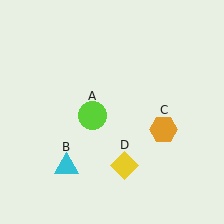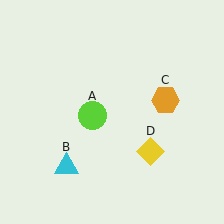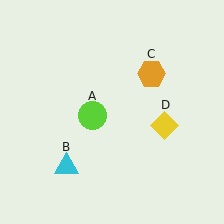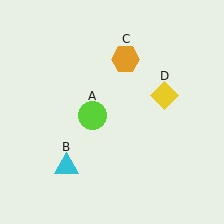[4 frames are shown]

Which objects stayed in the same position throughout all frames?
Lime circle (object A) and cyan triangle (object B) remained stationary.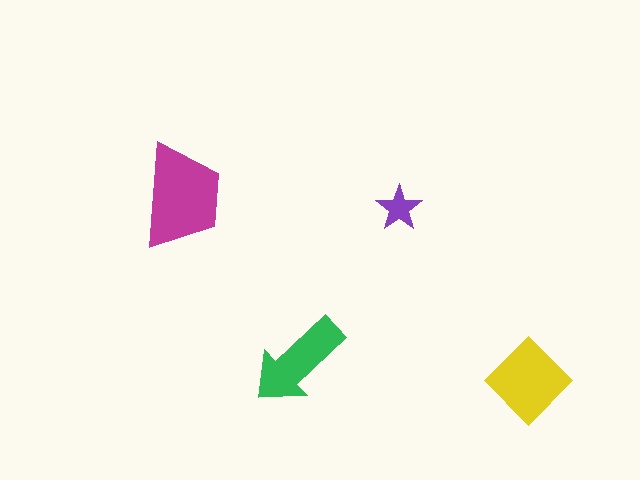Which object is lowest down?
The yellow diamond is bottommost.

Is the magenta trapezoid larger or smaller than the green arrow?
Larger.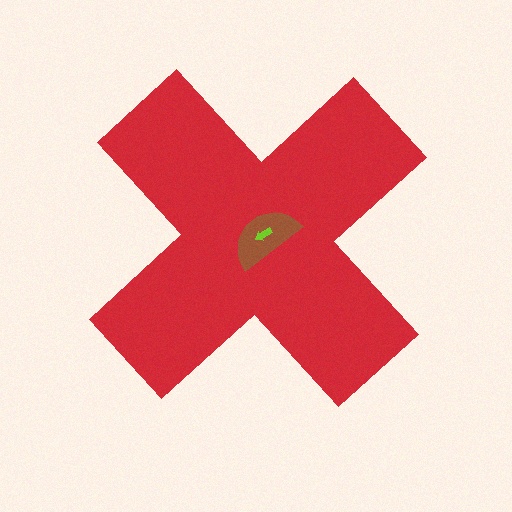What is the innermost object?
The lime arrow.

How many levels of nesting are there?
3.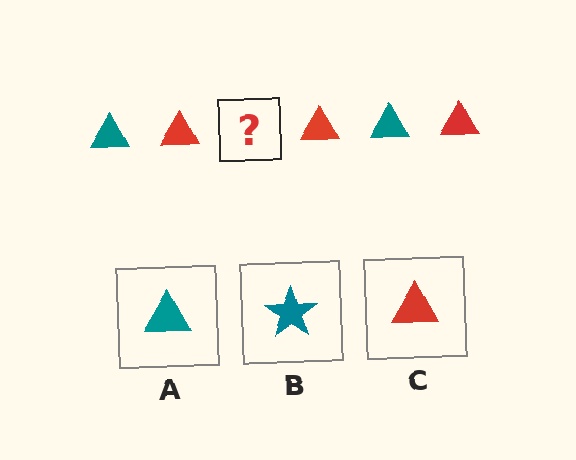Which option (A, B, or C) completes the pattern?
A.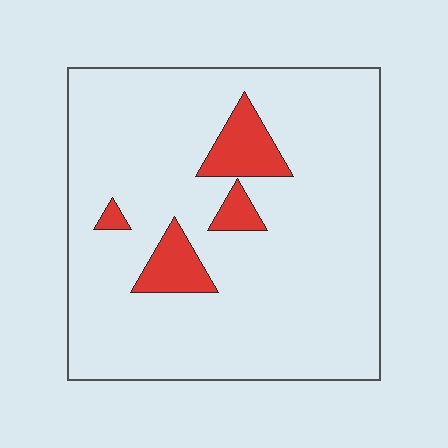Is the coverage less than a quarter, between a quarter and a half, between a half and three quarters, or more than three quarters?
Less than a quarter.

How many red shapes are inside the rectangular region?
4.